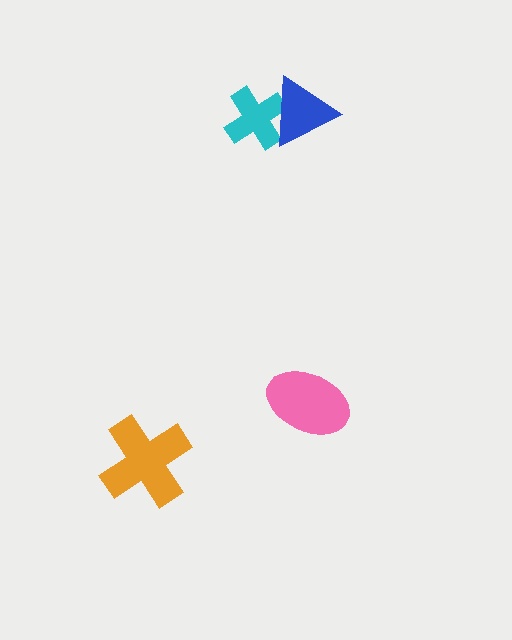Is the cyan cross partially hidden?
Yes, it is partially covered by another shape.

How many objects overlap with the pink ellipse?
0 objects overlap with the pink ellipse.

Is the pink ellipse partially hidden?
No, no other shape covers it.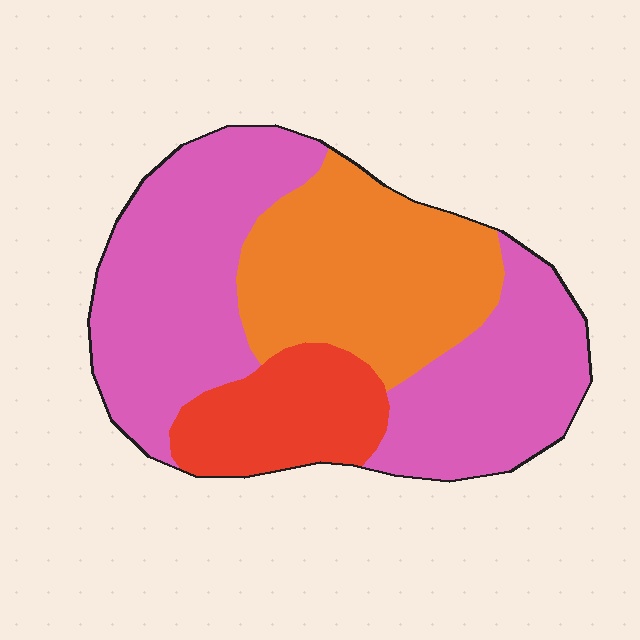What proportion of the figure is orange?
Orange takes up about one third (1/3) of the figure.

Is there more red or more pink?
Pink.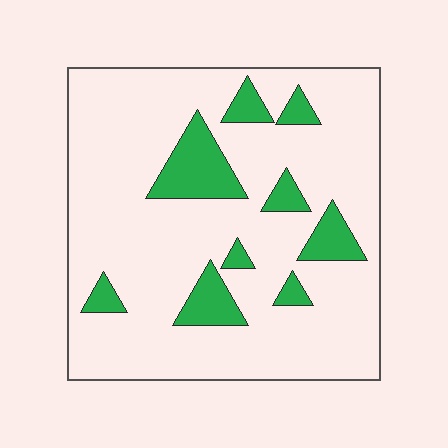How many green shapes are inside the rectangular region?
9.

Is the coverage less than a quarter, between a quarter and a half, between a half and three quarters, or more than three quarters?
Less than a quarter.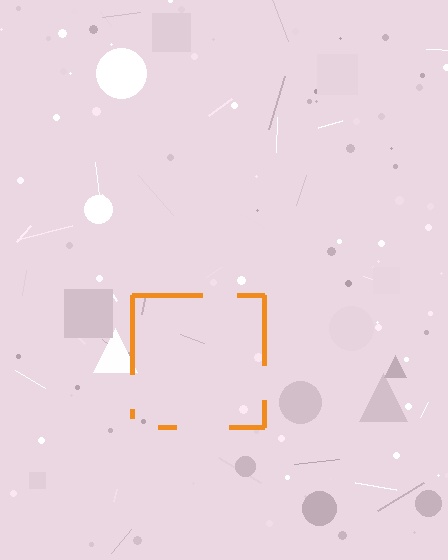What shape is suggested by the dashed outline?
The dashed outline suggests a square.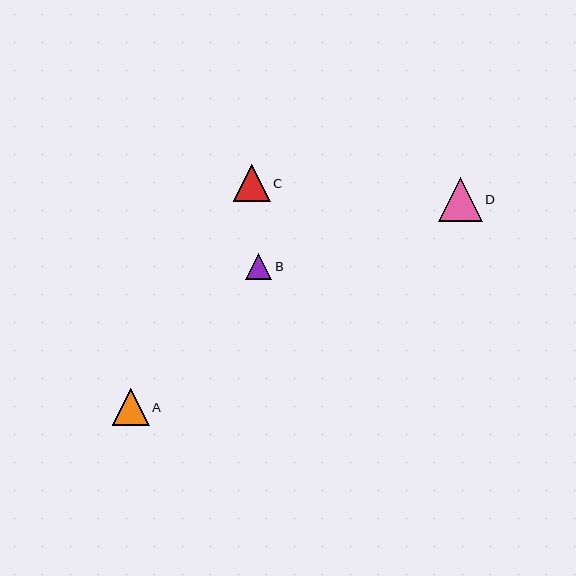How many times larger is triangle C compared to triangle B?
Triangle C is approximately 1.4 times the size of triangle B.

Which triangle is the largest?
Triangle D is the largest with a size of approximately 44 pixels.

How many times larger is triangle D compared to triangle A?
Triangle D is approximately 1.2 times the size of triangle A.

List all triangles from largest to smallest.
From largest to smallest: D, C, A, B.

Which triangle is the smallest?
Triangle B is the smallest with a size of approximately 27 pixels.